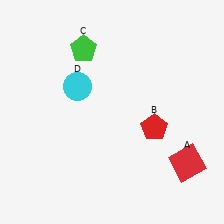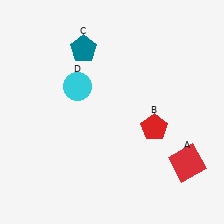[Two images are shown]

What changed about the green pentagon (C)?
In Image 1, C is green. In Image 2, it changed to teal.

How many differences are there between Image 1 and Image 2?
There is 1 difference between the two images.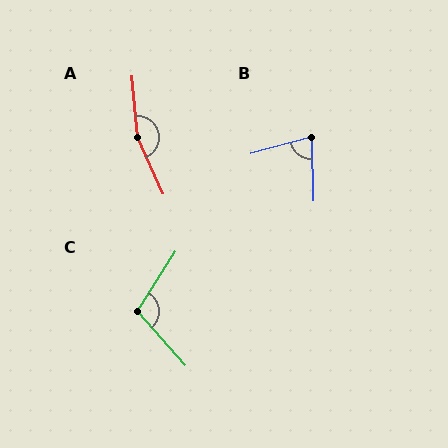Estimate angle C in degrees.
Approximately 106 degrees.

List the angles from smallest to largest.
B (76°), C (106°), A (160°).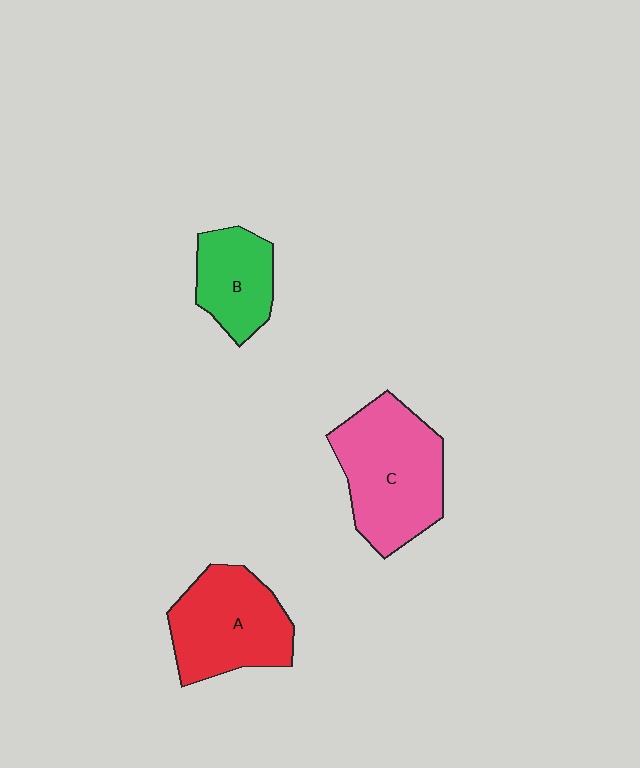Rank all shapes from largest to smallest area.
From largest to smallest: C (pink), A (red), B (green).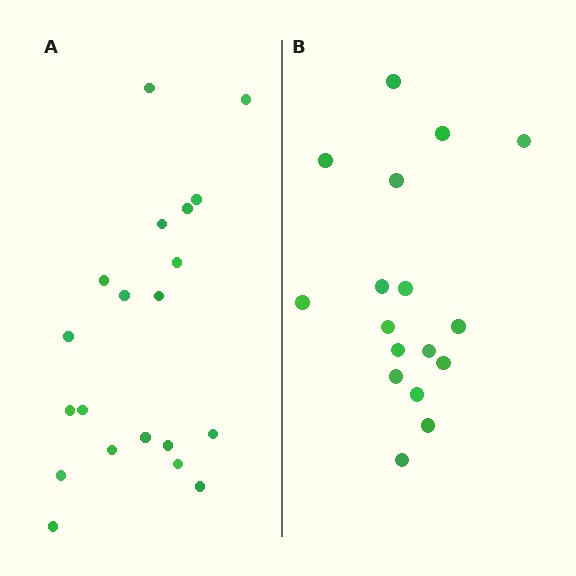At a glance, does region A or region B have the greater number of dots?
Region A (the left region) has more dots.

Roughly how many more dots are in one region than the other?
Region A has just a few more — roughly 2 or 3 more dots than region B.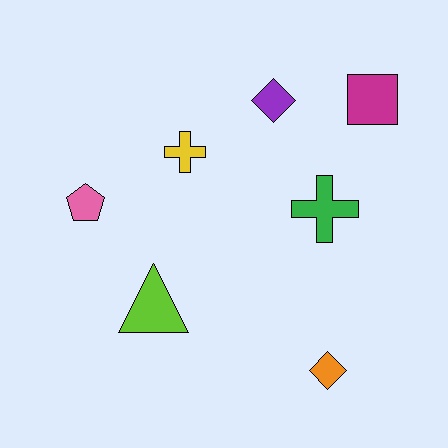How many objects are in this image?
There are 7 objects.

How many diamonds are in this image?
There are 2 diamonds.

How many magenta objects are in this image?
There is 1 magenta object.